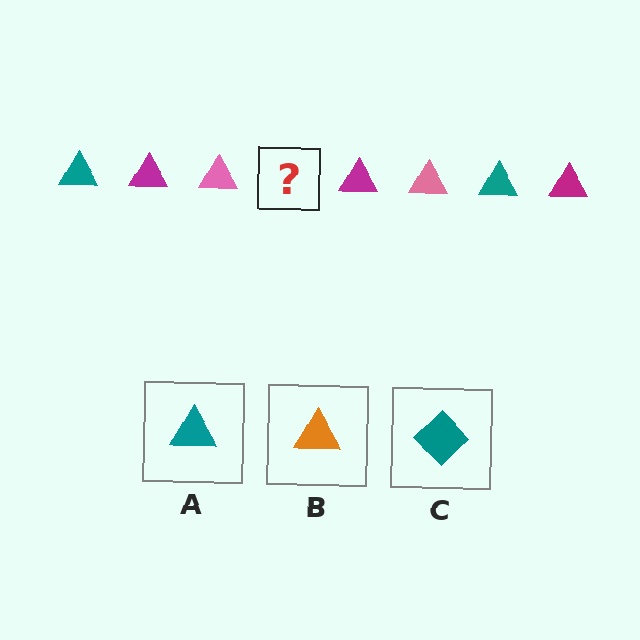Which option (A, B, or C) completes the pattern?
A.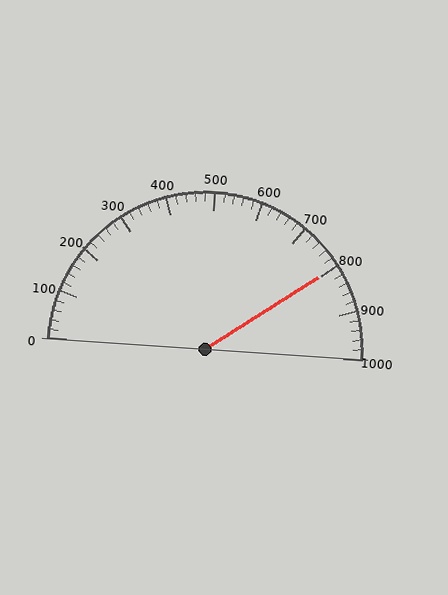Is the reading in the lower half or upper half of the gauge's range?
The reading is in the upper half of the range (0 to 1000).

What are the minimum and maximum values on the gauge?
The gauge ranges from 0 to 1000.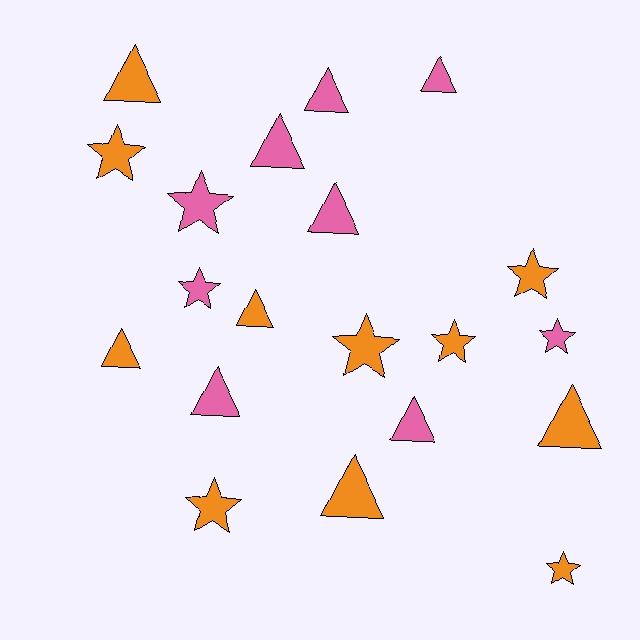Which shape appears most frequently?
Triangle, with 11 objects.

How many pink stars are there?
There are 3 pink stars.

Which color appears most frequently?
Orange, with 11 objects.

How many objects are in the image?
There are 20 objects.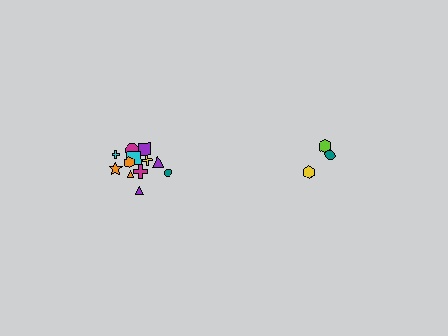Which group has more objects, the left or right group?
The left group.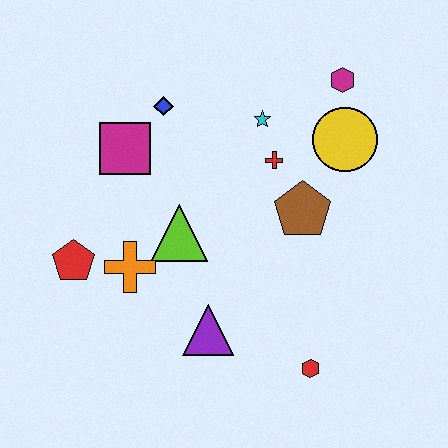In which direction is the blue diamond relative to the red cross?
The blue diamond is to the left of the red cross.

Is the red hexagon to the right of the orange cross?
Yes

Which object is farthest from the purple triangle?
The magenta hexagon is farthest from the purple triangle.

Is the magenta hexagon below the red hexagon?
No